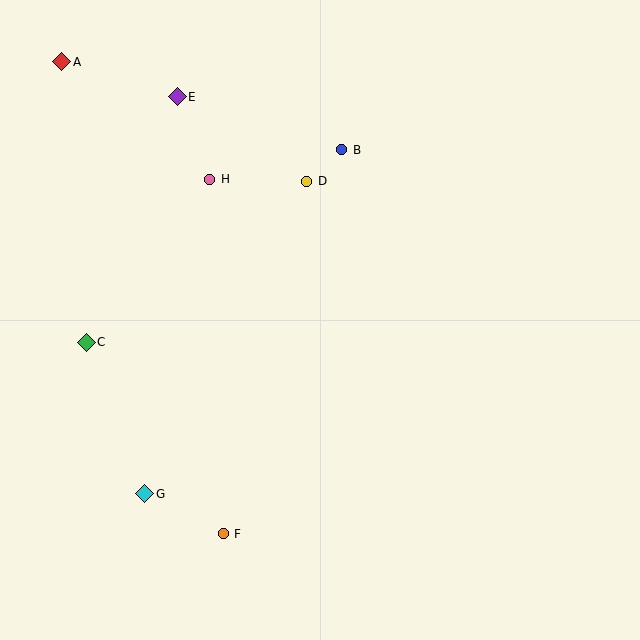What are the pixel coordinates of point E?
Point E is at (177, 97).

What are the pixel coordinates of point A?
Point A is at (62, 62).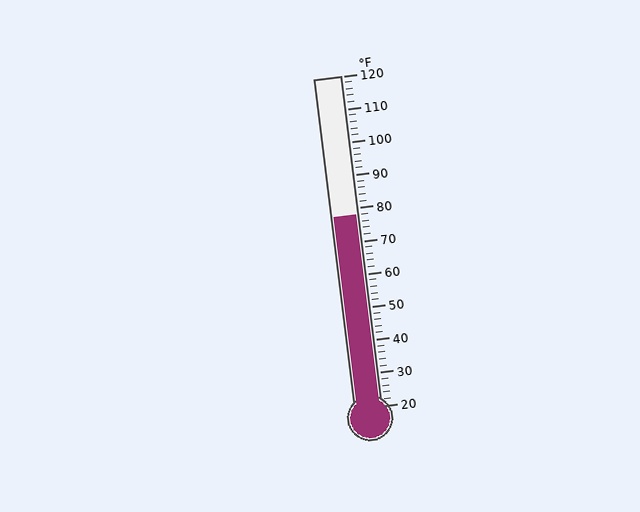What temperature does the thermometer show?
The thermometer shows approximately 78°F.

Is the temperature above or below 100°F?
The temperature is below 100°F.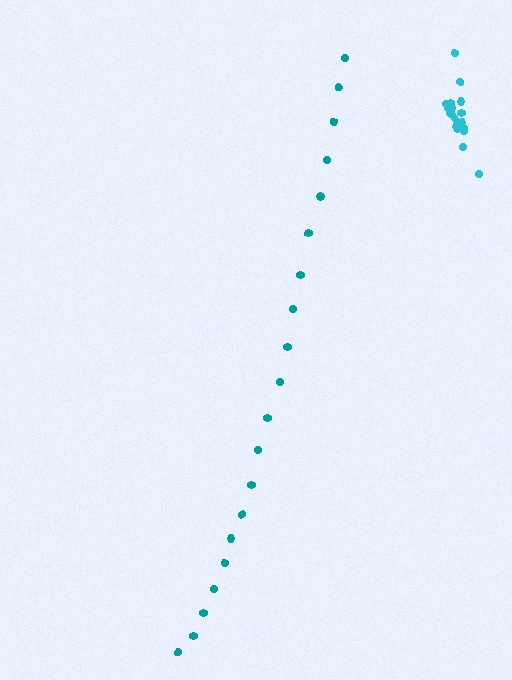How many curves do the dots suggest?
There are 2 distinct paths.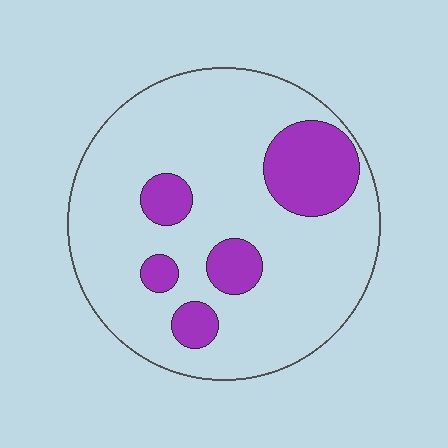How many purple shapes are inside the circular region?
5.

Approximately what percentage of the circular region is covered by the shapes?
Approximately 20%.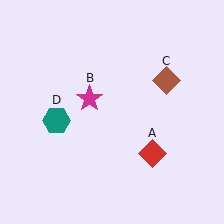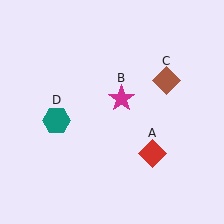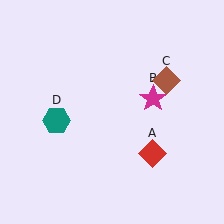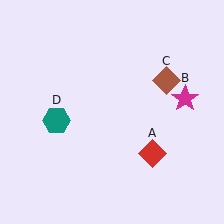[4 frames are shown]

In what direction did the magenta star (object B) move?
The magenta star (object B) moved right.